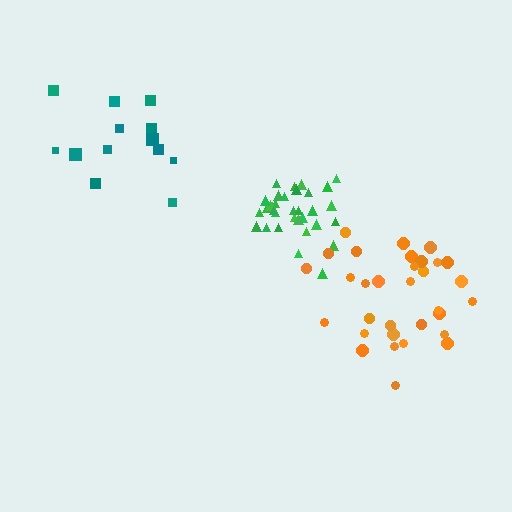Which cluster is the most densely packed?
Green.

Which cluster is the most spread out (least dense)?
Teal.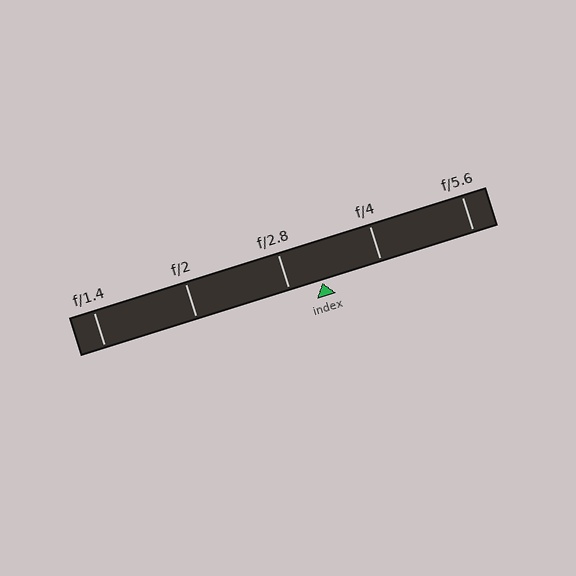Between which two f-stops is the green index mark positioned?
The index mark is between f/2.8 and f/4.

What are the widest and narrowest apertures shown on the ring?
The widest aperture shown is f/1.4 and the narrowest is f/5.6.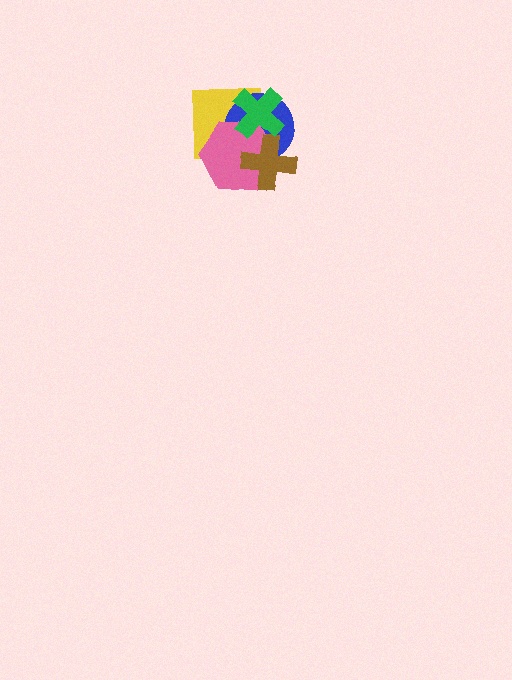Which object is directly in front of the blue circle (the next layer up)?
The pink hexagon is directly in front of the blue circle.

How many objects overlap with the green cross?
3 objects overlap with the green cross.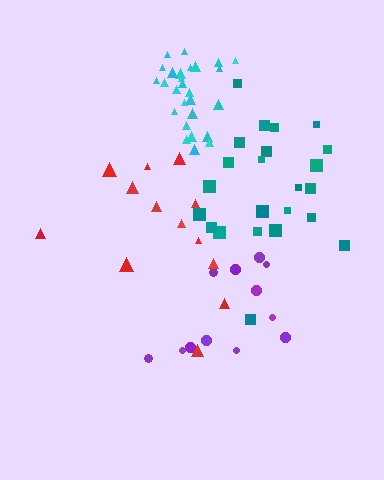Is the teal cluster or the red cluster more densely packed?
Teal.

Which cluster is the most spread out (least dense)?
Red.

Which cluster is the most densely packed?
Cyan.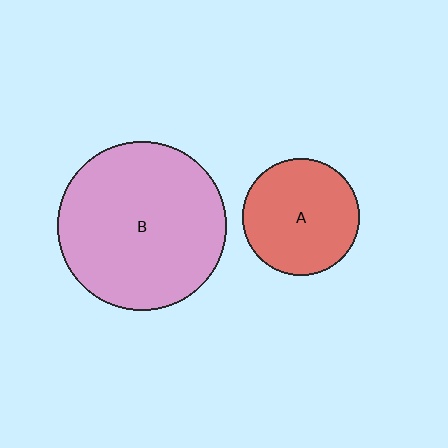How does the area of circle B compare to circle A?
Approximately 2.1 times.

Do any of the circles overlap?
No, none of the circles overlap.